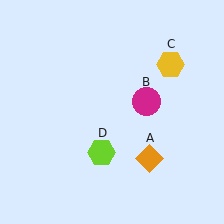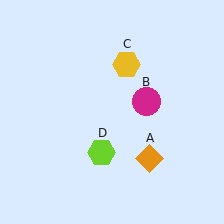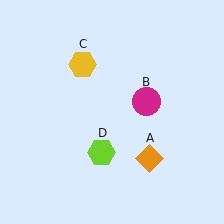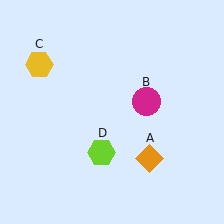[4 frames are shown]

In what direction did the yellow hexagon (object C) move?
The yellow hexagon (object C) moved left.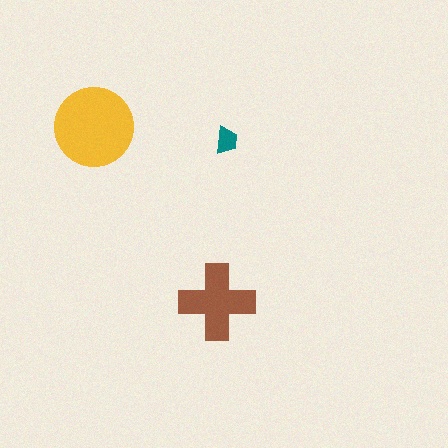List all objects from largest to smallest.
The yellow circle, the brown cross, the teal trapezoid.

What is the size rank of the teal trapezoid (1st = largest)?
3rd.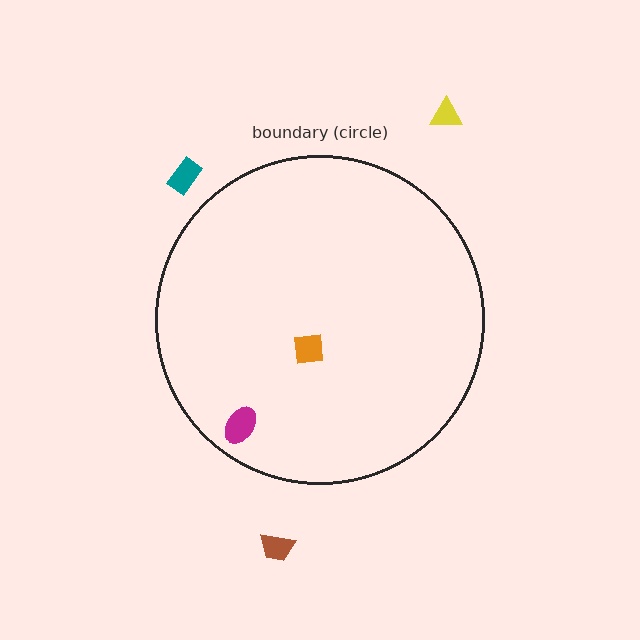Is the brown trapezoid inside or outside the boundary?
Outside.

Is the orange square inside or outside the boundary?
Inside.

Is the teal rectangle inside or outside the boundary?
Outside.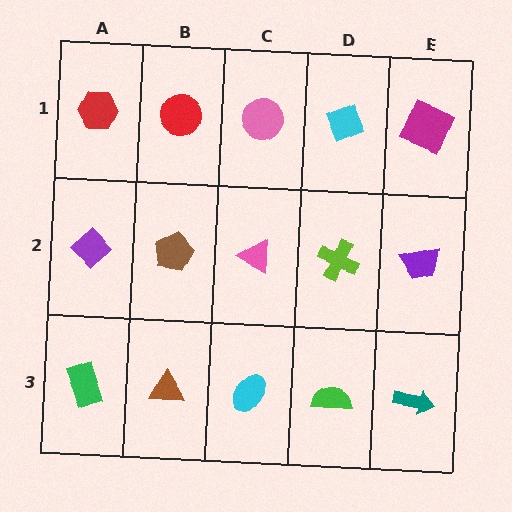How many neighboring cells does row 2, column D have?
4.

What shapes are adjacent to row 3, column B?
A brown pentagon (row 2, column B), a green rectangle (row 3, column A), a cyan ellipse (row 3, column C).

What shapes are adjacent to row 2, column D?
A cyan diamond (row 1, column D), a green semicircle (row 3, column D), a pink triangle (row 2, column C), a purple trapezoid (row 2, column E).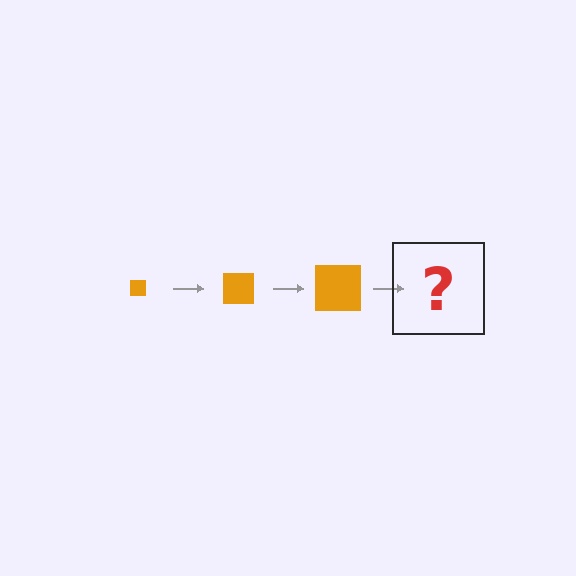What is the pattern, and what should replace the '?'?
The pattern is that the square gets progressively larger each step. The '?' should be an orange square, larger than the previous one.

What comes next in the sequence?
The next element should be an orange square, larger than the previous one.